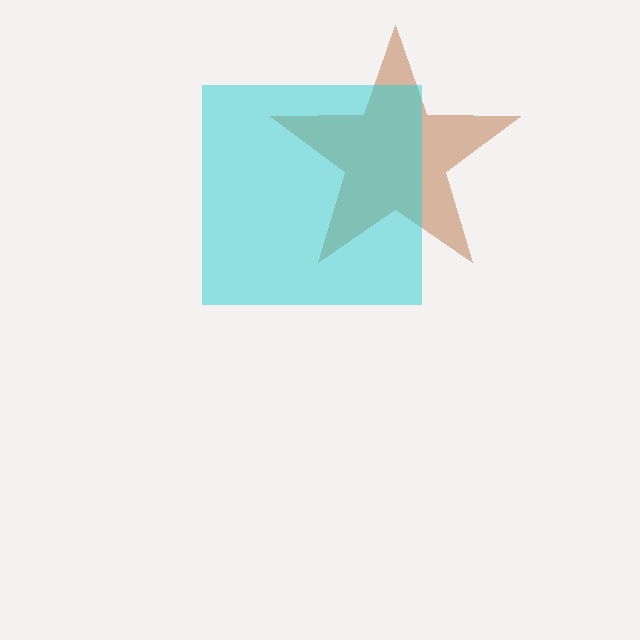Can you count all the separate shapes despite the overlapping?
Yes, there are 2 separate shapes.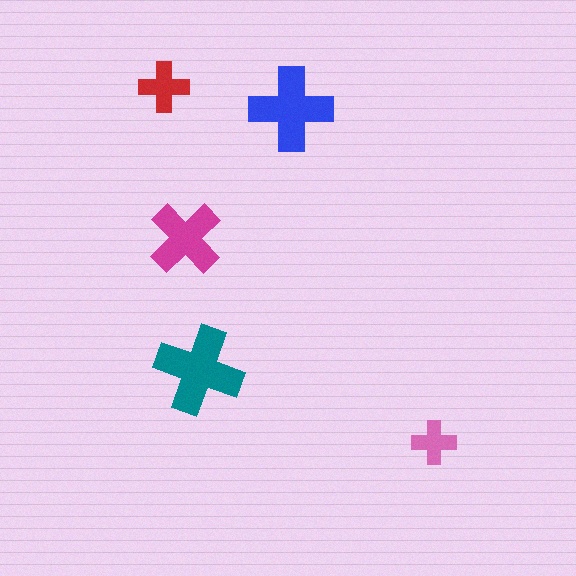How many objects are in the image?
There are 5 objects in the image.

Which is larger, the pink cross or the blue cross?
The blue one.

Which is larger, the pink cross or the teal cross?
The teal one.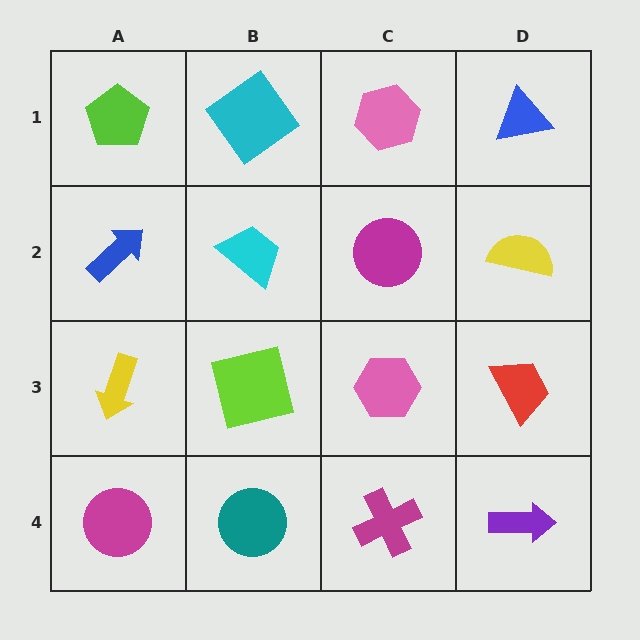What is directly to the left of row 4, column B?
A magenta circle.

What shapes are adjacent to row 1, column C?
A magenta circle (row 2, column C), a cyan diamond (row 1, column B), a blue triangle (row 1, column D).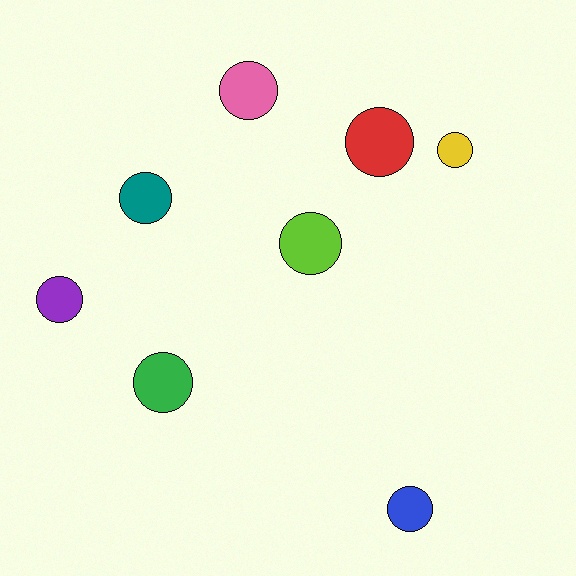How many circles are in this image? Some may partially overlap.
There are 8 circles.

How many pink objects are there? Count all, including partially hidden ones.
There is 1 pink object.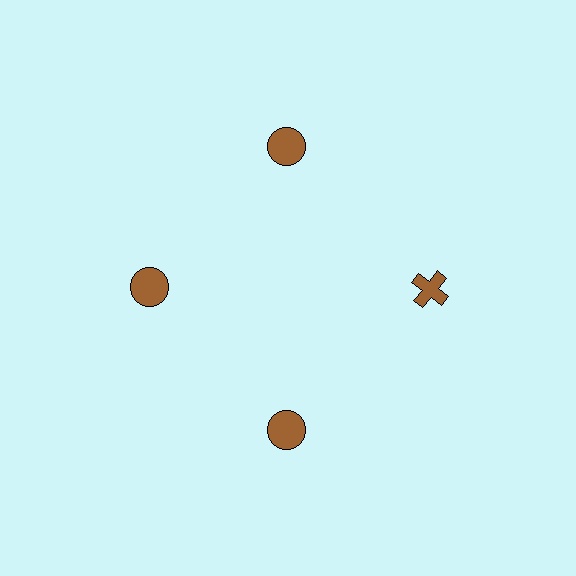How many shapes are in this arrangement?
There are 4 shapes arranged in a ring pattern.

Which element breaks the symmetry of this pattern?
The brown cross at roughly the 3 o'clock position breaks the symmetry. All other shapes are brown circles.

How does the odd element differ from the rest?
It has a different shape: cross instead of circle.